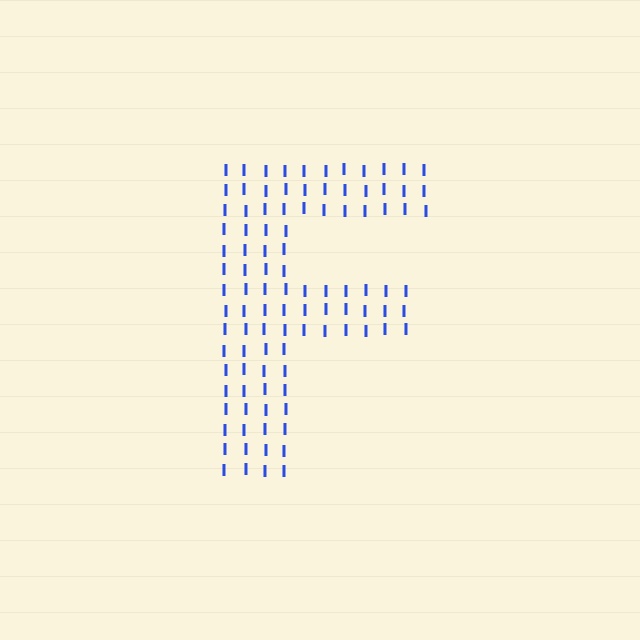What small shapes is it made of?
It is made of small letter I's.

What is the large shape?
The large shape is the letter F.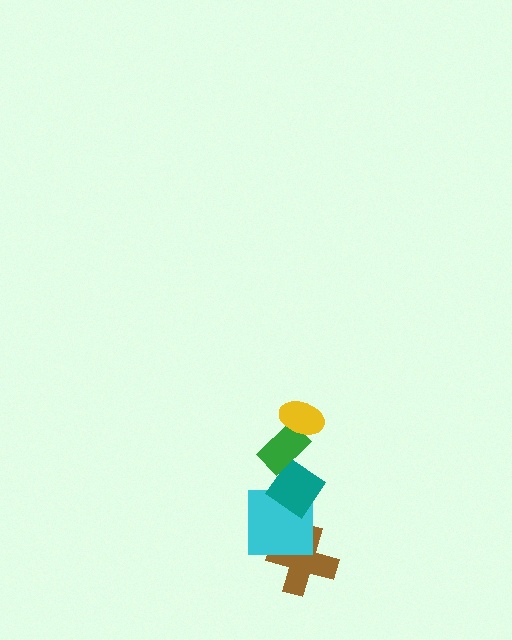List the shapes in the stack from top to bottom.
From top to bottom: the yellow ellipse, the green rectangle, the teal diamond, the cyan square, the brown cross.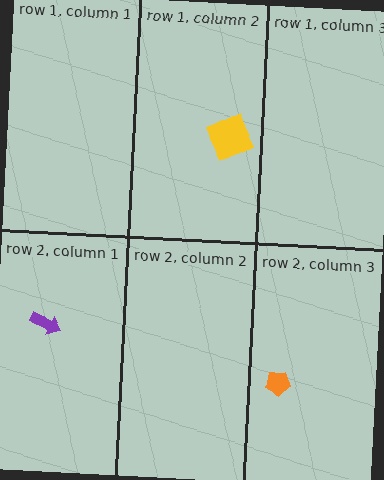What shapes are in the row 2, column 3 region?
The orange pentagon.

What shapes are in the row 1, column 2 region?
The yellow square.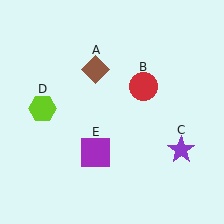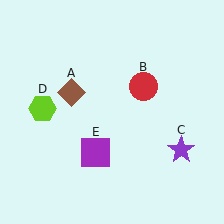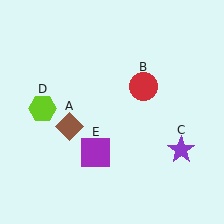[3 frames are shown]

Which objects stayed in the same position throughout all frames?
Red circle (object B) and purple star (object C) and lime hexagon (object D) and purple square (object E) remained stationary.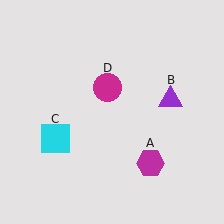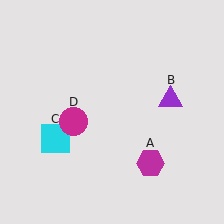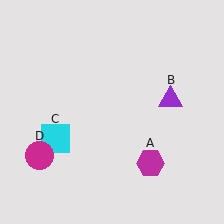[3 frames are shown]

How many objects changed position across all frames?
1 object changed position: magenta circle (object D).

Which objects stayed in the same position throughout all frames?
Magenta hexagon (object A) and purple triangle (object B) and cyan square (object C) remained stationary.